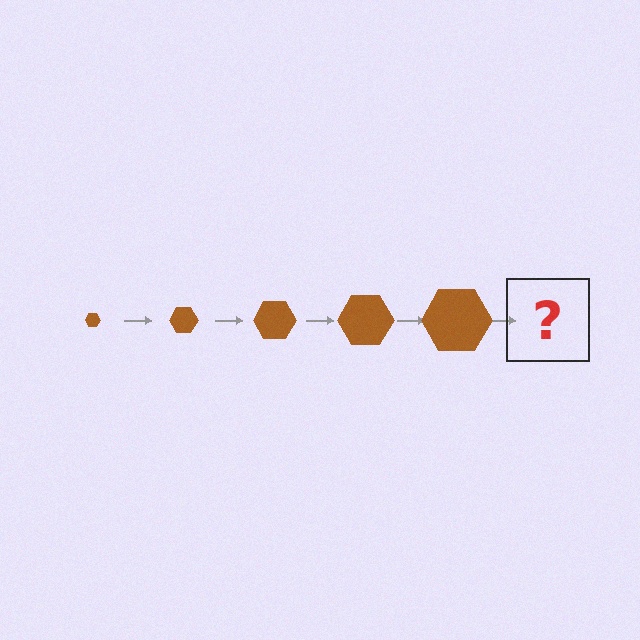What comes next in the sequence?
The next element should be a brown hexagon, larger than the previous one.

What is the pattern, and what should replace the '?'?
The pattern is that the hexagon gets progressively larger each step. The '?' should be a brown hexagon, larger than the previous one.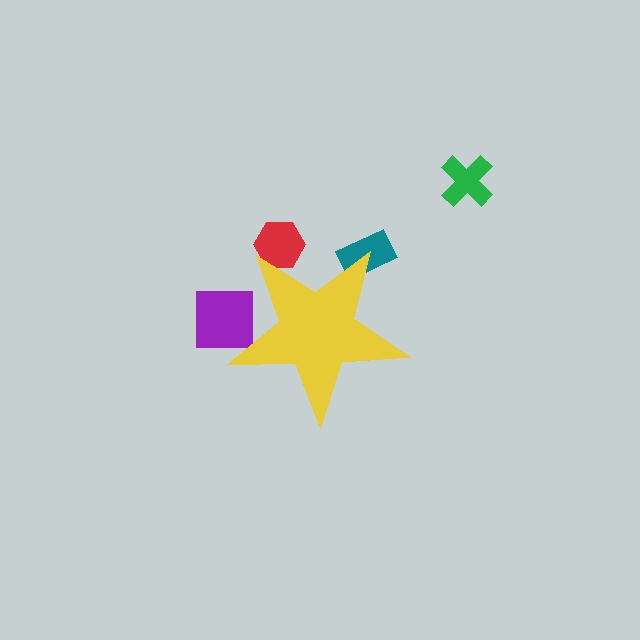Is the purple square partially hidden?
Yes, the purple square is partially hidden behind the yellow star.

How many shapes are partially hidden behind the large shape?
3 shapes are partially hidden.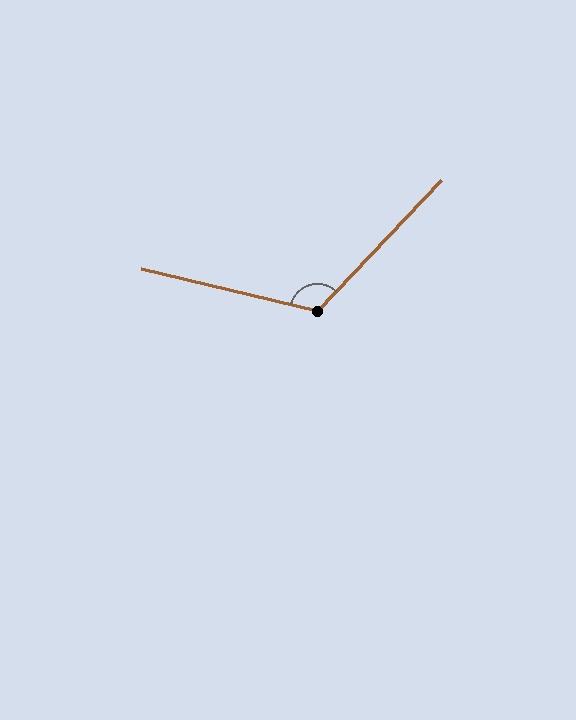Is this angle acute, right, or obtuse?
It is obtuse.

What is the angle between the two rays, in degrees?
Approximately 120 degrees.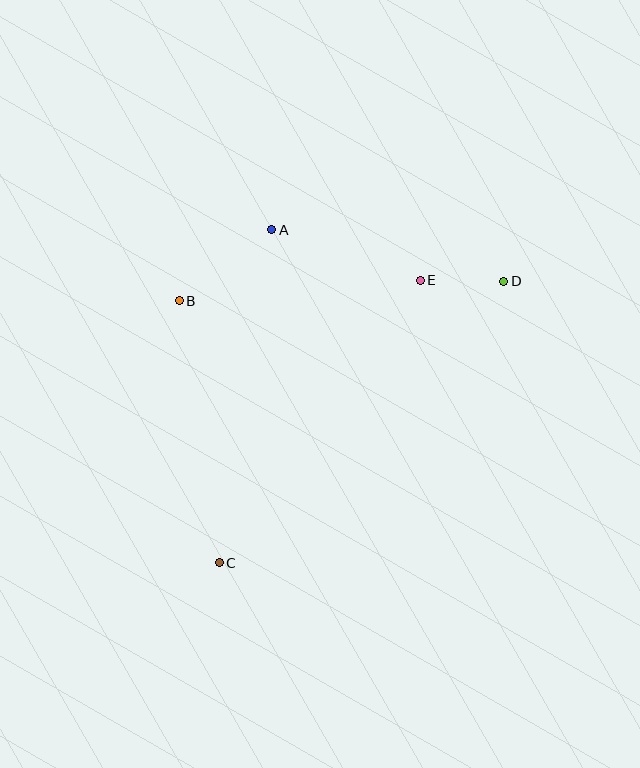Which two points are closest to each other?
Points D and E are closest to each other.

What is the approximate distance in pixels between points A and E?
The distance between A and E is approximately 157 pixels.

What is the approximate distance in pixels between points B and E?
The distance between B and E is approximately 242 pixels.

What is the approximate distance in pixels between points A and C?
The distance between A and C is approximately 337 pixels.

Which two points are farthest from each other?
Points C and D are farthest from each other.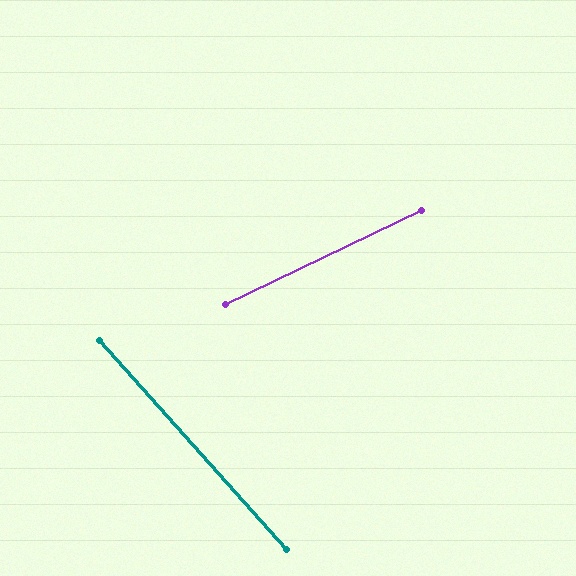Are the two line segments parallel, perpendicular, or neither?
Neither parallel nor perpendicular — they differ by about 74°.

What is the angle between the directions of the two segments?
Approximately 74 degrees.